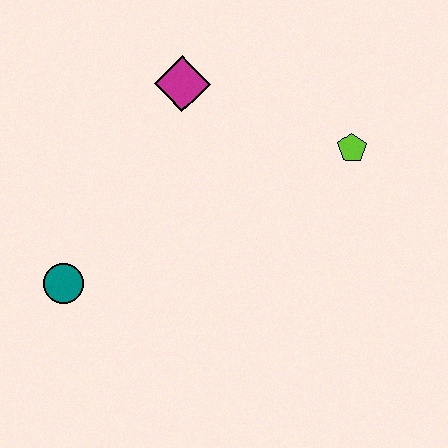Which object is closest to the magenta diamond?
The lime pentagon is closest to the magenta diamond.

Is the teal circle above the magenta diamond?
No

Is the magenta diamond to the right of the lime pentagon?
No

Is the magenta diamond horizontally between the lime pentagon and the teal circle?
Yes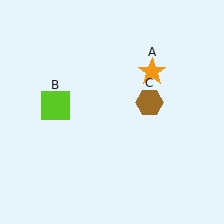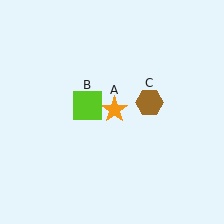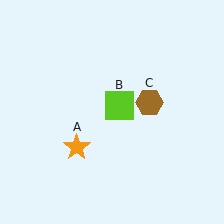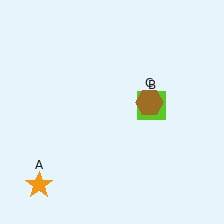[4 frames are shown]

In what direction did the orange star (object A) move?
The orange star (object A) moved down and to the left.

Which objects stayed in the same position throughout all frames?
Brown hexagon (object C) remained stationary.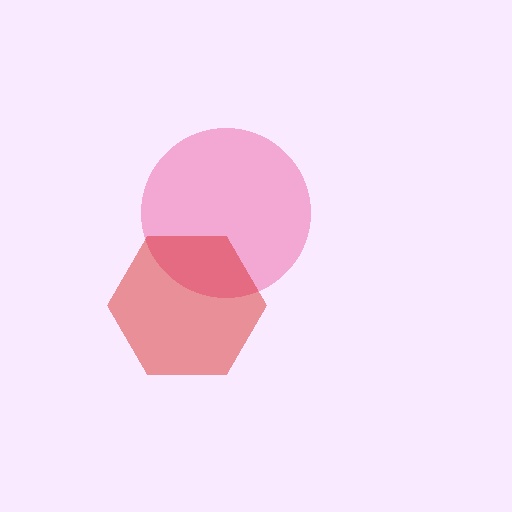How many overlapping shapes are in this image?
There are 2 overlapping shapes in the image.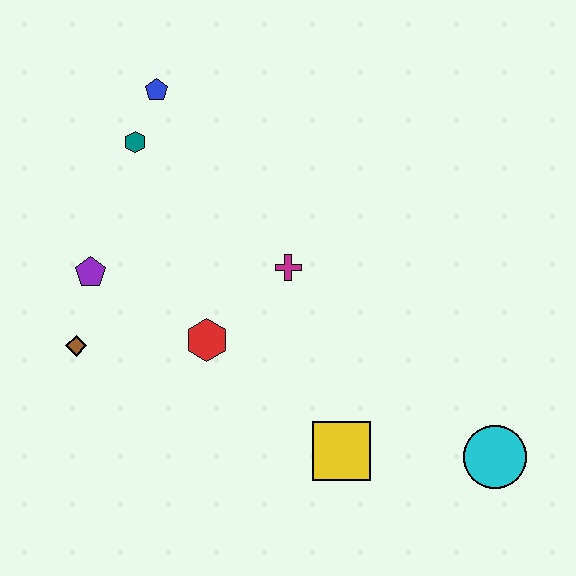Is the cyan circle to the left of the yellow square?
No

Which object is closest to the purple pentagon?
The brown diamond is closest to the purple pentagon.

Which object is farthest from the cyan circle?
The blue pentagon is farthest from the cyan circle.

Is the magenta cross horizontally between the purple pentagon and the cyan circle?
Yes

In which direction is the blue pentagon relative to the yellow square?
The blue pentagon is above the yellow square.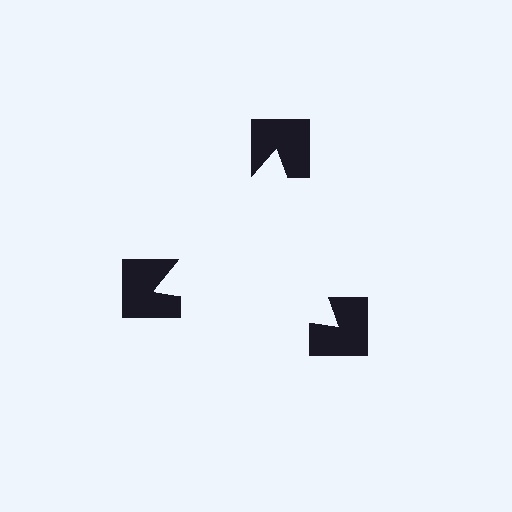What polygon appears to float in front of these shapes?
An illusory triangle — its edges are inferred from the aligned wedge cuts in the notched squares, not physically drawn.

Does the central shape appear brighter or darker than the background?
It typically appears slightly brighter than the background, even though no actual brightness change is drawn.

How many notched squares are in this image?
There are 3 — one at each vertex of the illusory triangle.